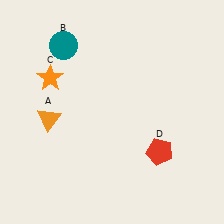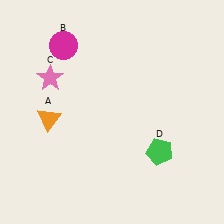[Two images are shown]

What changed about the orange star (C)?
In Image 1, C is orange. In Image 2, it changed to pink.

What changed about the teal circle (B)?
In Image 1, B is teal. In Image 2, it changed to magenta.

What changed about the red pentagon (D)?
In Image 1, D is red. In Image 2, it changed to green.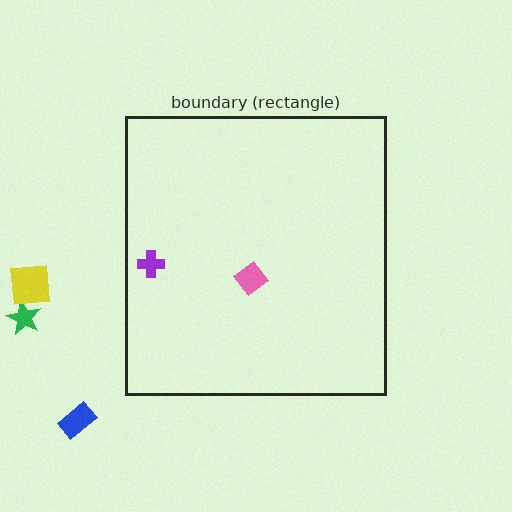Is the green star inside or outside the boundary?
Outside.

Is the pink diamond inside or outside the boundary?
Inside.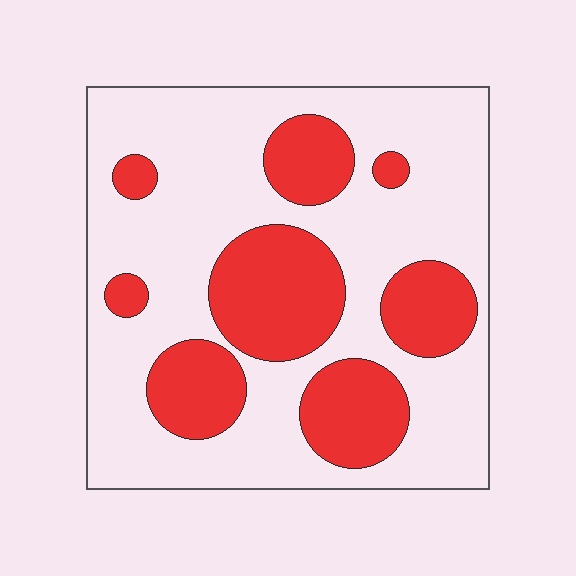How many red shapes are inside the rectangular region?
8.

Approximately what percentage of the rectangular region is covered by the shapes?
Approximately 30%.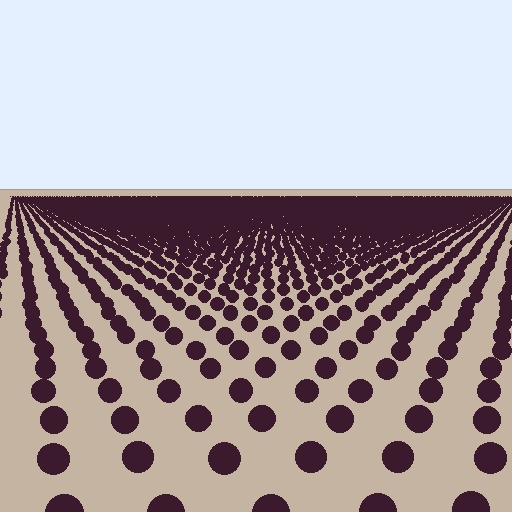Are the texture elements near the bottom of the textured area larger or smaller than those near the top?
Larger. Near the bottom, elements are closer to the viewer and appear at a bigger on-screen size.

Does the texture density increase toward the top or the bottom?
Density increases toward the top.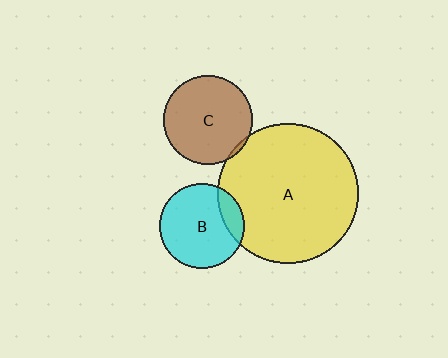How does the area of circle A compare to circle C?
Approximately 2.5 times.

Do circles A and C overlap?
Yes.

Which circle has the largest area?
Circle A (yellow).